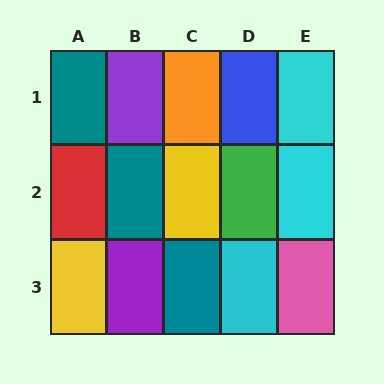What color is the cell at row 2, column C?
Yellow.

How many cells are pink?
1 cell is pink.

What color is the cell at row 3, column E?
Pink.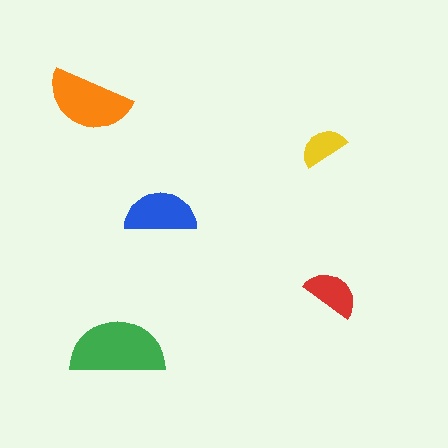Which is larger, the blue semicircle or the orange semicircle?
The orange one.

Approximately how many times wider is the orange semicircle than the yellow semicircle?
About 2 times wider.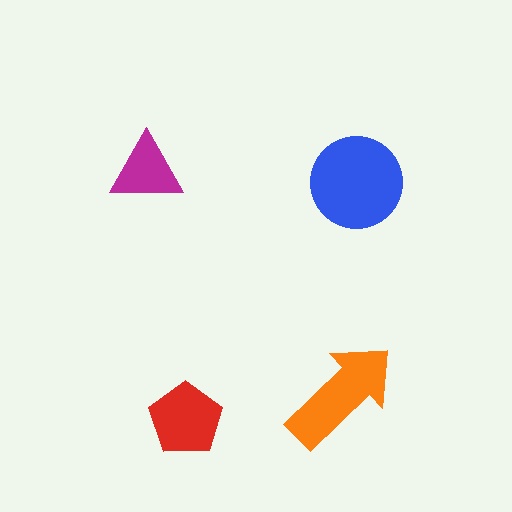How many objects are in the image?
There are 4 objects in the image.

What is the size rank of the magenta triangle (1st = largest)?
4th.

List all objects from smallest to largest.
The magenta triangle, the red pentagon, the orange arrow, the blue circle.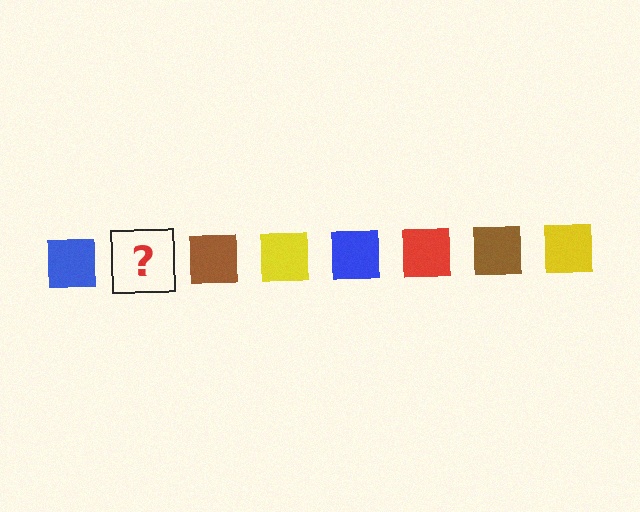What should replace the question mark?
The question mark should be replaced with a red square.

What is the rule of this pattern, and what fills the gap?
The rule is that the pattern cycles through blue, red, brown, yellow squares. The gap should be filled with a red square.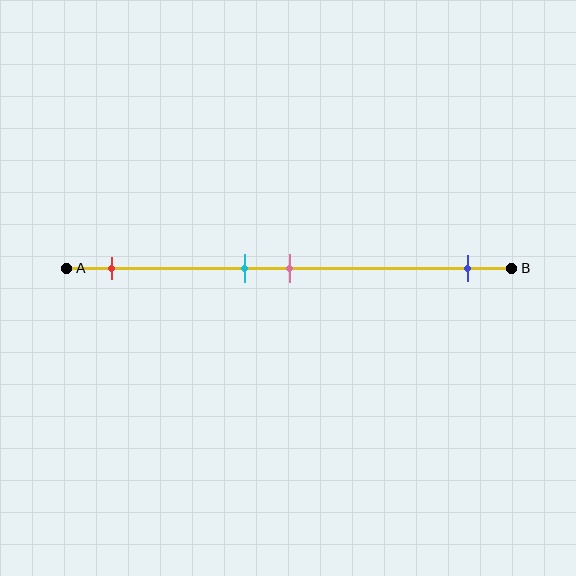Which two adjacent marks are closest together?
The cyan and pink marks are the closest adjacent pair.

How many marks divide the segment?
There are 4 marks dividing the segment.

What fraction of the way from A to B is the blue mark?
The blue mark is approximately 90% (0.9) of the way from A to B.